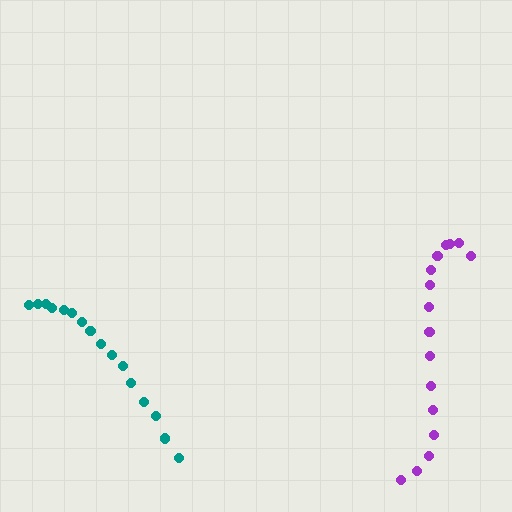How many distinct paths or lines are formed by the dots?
There are 2 distinct paths.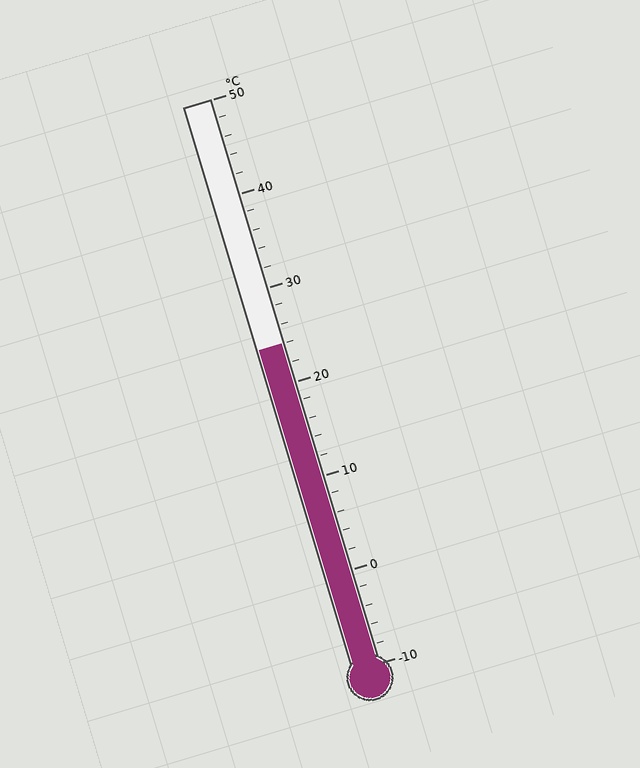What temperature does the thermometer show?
The thermometer shows approximately 24°C.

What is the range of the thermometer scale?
The thermometer scale ranges from -10°C to 50°C.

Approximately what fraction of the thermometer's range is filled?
The thermometer is filled to approximately 55% of its range.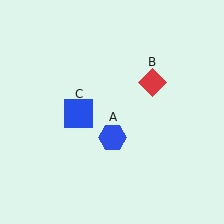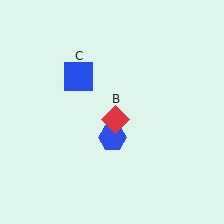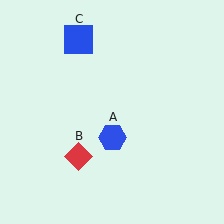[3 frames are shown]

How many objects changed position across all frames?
2 objects changed position: red diamond (object B), blue square (object C).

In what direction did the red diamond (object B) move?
The red diamond (object B) moved down and to the left.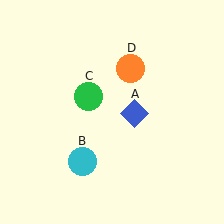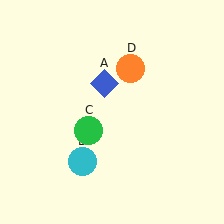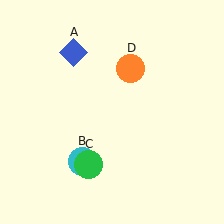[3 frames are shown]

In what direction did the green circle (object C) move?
The green circle (object C) moved down.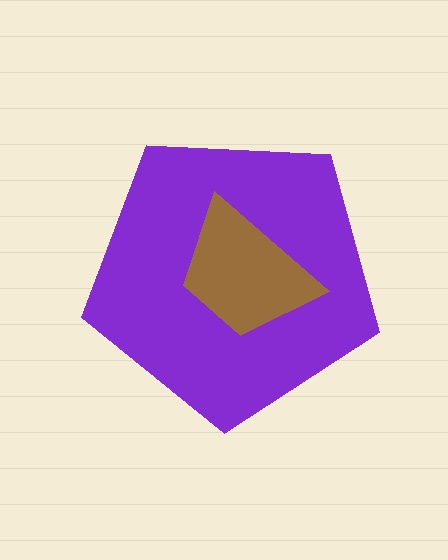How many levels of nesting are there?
2.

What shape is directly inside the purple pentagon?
The brown trapezoid.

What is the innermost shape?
The brown trapezoid.